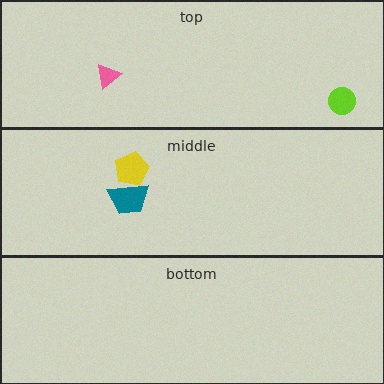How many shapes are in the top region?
2.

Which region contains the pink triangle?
The top region.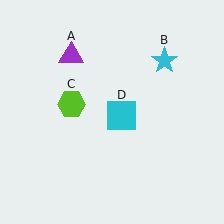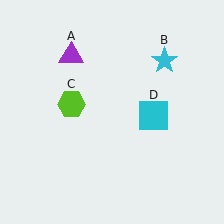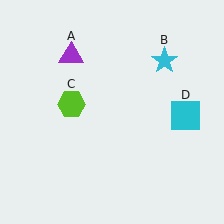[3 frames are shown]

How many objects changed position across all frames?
1 object changed position: cyan square (object D).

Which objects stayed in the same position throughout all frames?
Purple triangle (object A) and cyan star (object B) and lime hexagon (object C) remained stationary.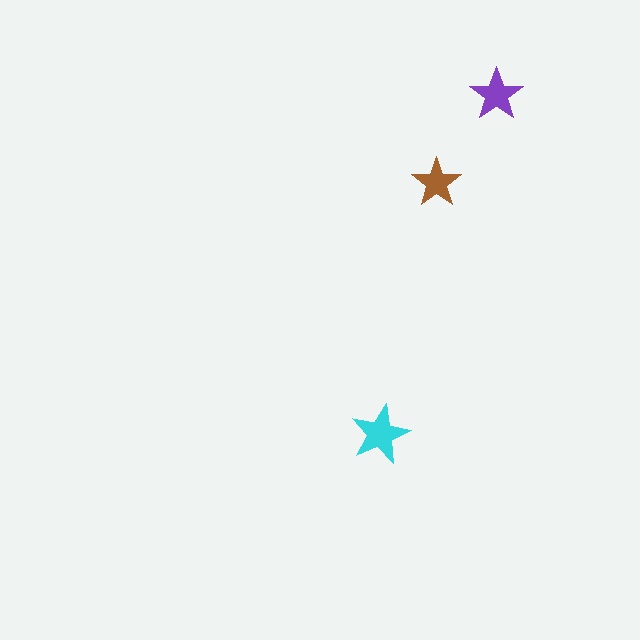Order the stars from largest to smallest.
the cyan one, the purple one, the brown one.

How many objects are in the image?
There are 3 objects in the image.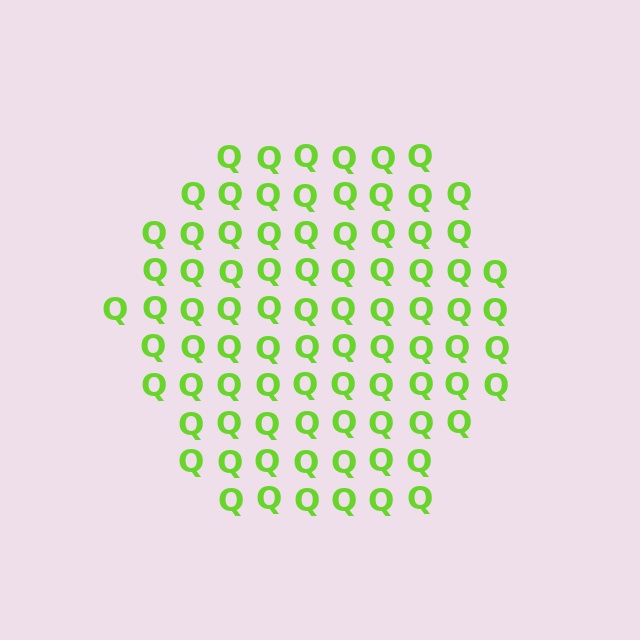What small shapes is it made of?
It is made of small letter Q's.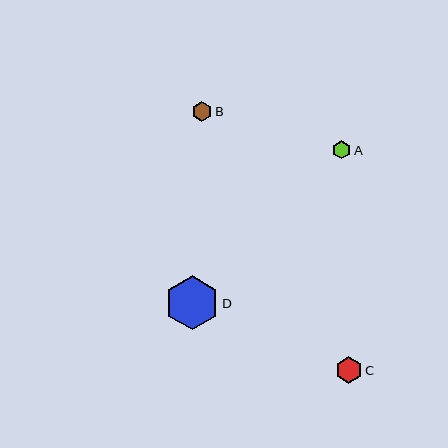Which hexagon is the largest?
Hexagon D is the largest with a size of approximately 54 pixels.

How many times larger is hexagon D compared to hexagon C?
Hexagon D is approximately 2.0 times the size of hexagon C.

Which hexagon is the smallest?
Hexagon A is the smallest with a size of approximately 18 pixels.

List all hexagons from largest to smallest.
From largest to smallest: D, C, B, A.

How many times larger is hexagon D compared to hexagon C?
Hexagon D is approximately 2.0 times the size of hexagon C.